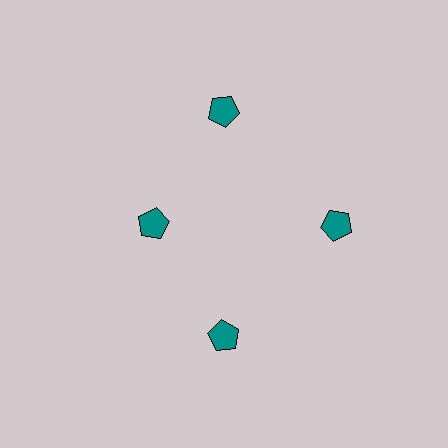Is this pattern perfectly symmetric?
No. The 4 teal pentagons are arranged in a ring, but one element near the 9 o'clock position is pulled inward toward the center, breaking the 4-fold rotational symmetry.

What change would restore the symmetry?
The symmetry would be restored by moving it outward, back onto the ring so that all 4 pentagons sit at equal angles and equal distance from the center.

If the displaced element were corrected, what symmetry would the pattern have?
It would have 4-fold rotational symmetry — the pattern would map onto itself every 90 degrees.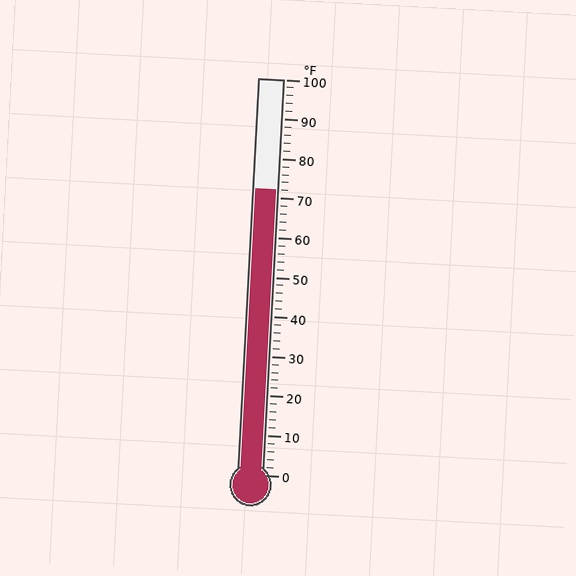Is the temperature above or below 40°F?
The temperature is above 40°F.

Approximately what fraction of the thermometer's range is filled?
The thermometer is filled to approximately 70% of its range.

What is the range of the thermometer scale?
The thermometer scale ranges from 0°F to 100°F.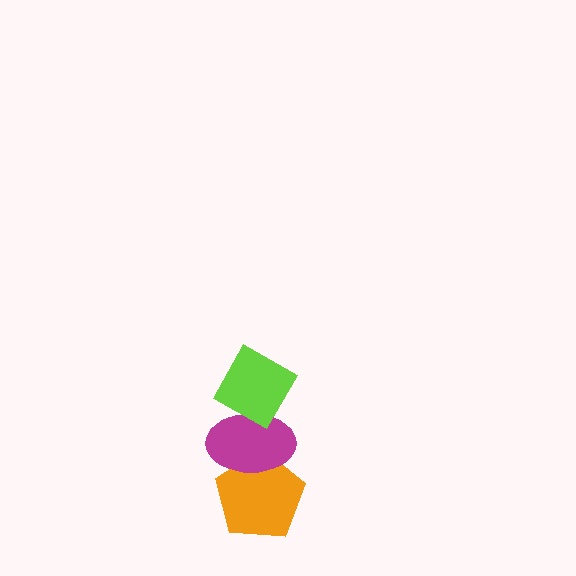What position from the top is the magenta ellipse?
The magenta ellipse is 2nd from the top.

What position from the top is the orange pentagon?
The orange pentagon is 3rd from the top.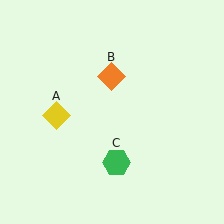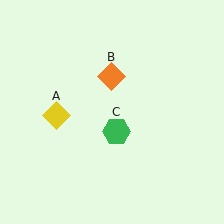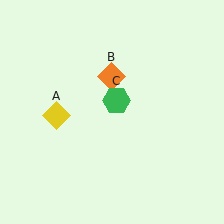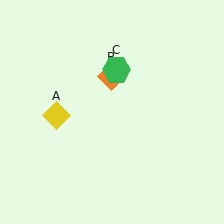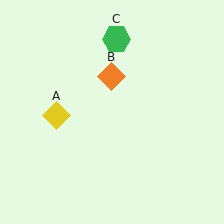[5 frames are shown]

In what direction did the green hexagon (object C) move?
The green hexagon (object C) moved up.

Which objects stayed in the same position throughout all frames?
Yellow diamond (object A) and orange diamond (object B) remained stationary.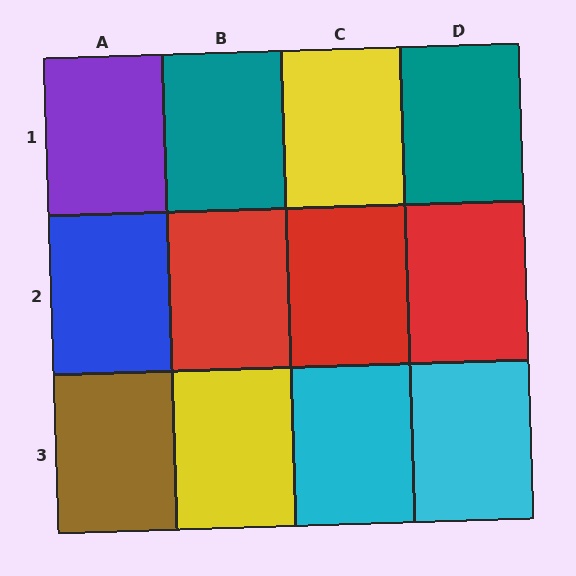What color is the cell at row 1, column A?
Purple.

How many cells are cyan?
2 cells are cyan.